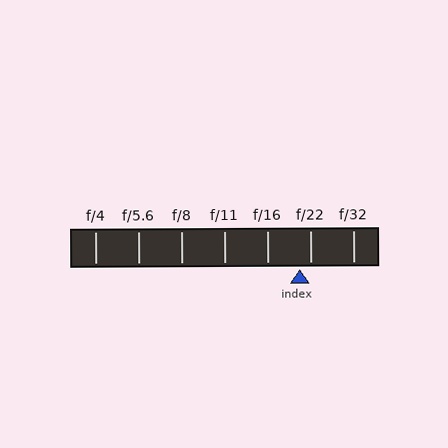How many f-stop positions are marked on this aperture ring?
There are 7 f-stop positions marked.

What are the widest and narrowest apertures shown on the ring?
The widest aperture shown is f/4 and the narrowest is f/32.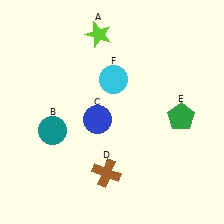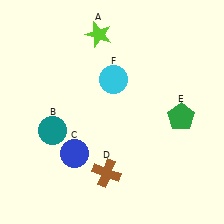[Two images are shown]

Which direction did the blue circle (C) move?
The blue circle (C) moved down.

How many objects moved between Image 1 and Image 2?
1 object moved between the two images.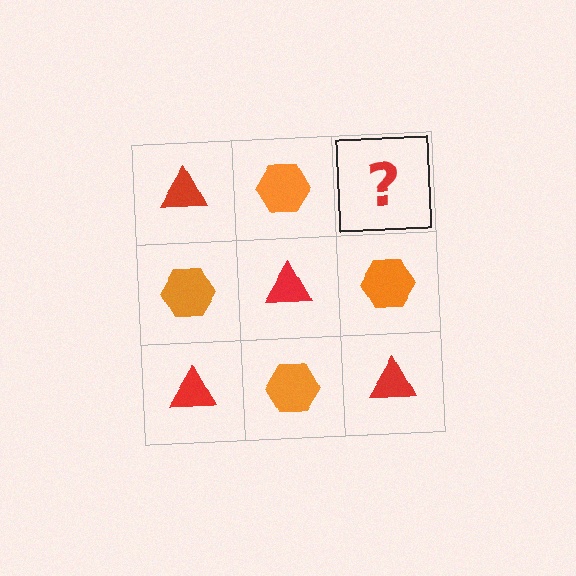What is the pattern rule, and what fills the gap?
The rule is that it alternates red triangle and orange hexagon in a checkerboard pattern. The gap should be filled with a red triangle.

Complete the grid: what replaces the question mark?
The question mark should be replaced with a red triangle.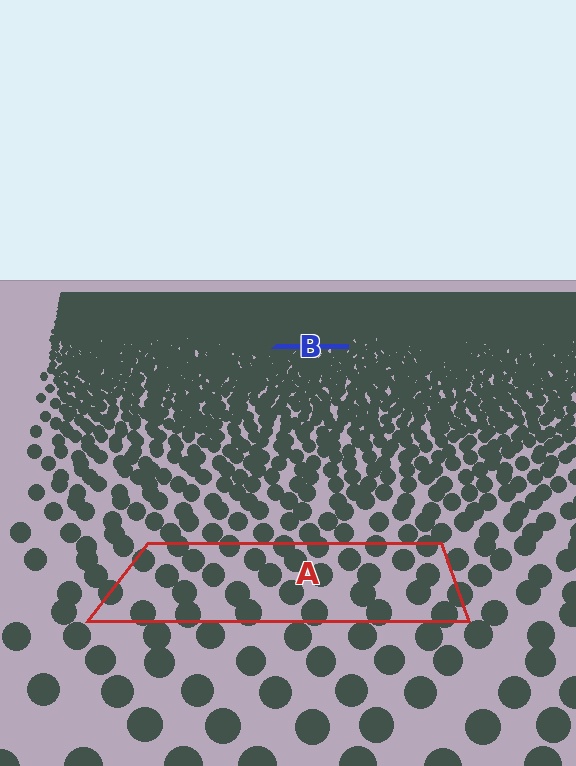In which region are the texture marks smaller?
The texture marks are smaller in region B, because it is farther away.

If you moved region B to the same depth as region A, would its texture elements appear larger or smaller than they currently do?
They would appear larger. At a closer depth, the same texture elements are projected at a bigger on-screen size.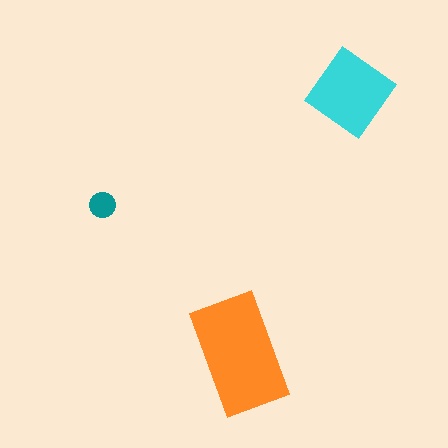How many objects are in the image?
There are 3 objects in the image.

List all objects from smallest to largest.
The teal circle, the cyan diamond, the orange rectangle.